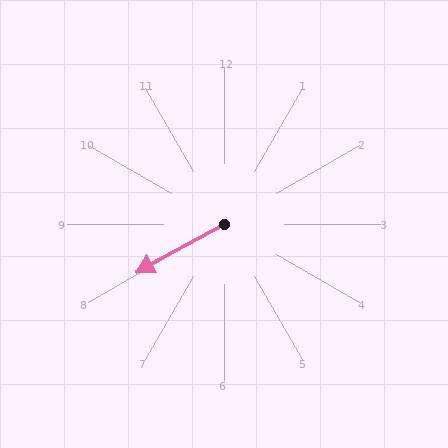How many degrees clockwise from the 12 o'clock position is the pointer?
Approximately 242 degrees.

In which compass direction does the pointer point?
Southwest.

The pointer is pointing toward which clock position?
Roughly 8 o'clock.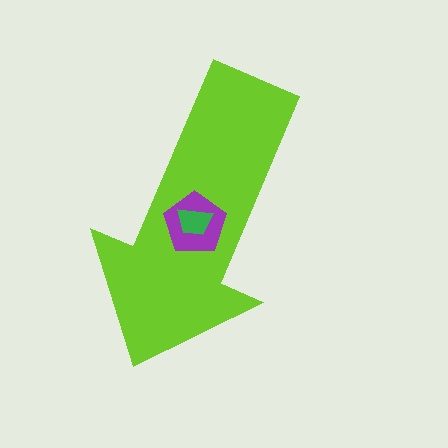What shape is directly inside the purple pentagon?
The green trapezoid.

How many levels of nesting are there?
3.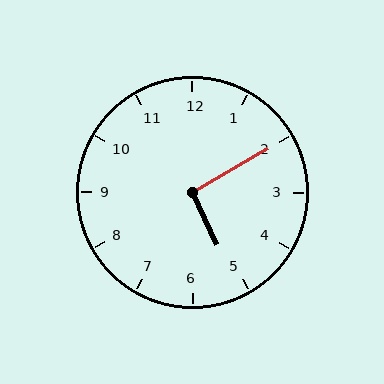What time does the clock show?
5:10.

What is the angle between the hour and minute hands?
Approximately 95 degrees.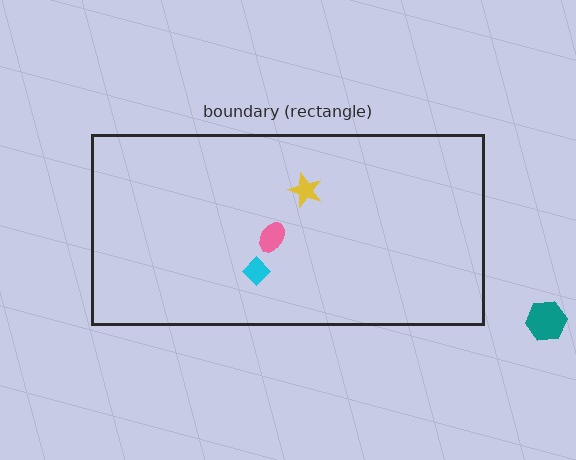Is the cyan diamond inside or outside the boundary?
Inside.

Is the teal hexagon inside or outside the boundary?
Outside.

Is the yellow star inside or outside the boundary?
Inside.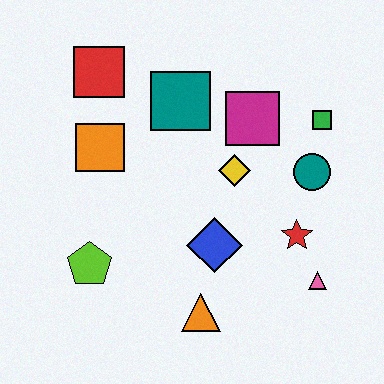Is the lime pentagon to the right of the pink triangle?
No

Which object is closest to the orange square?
The red square is closest to the orange square.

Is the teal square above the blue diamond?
Yes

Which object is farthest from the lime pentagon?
The green square is farthest from the lime pentagon.